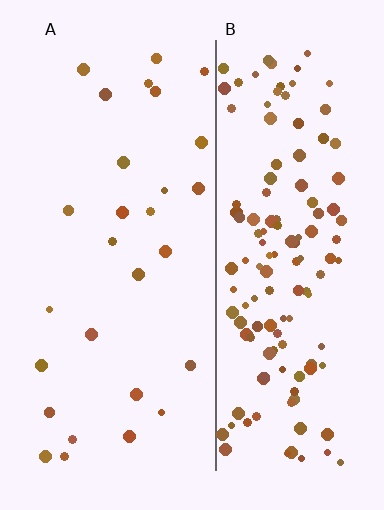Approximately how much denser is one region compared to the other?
Approximately 5.1× — region B over region A.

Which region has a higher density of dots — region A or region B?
B (the right).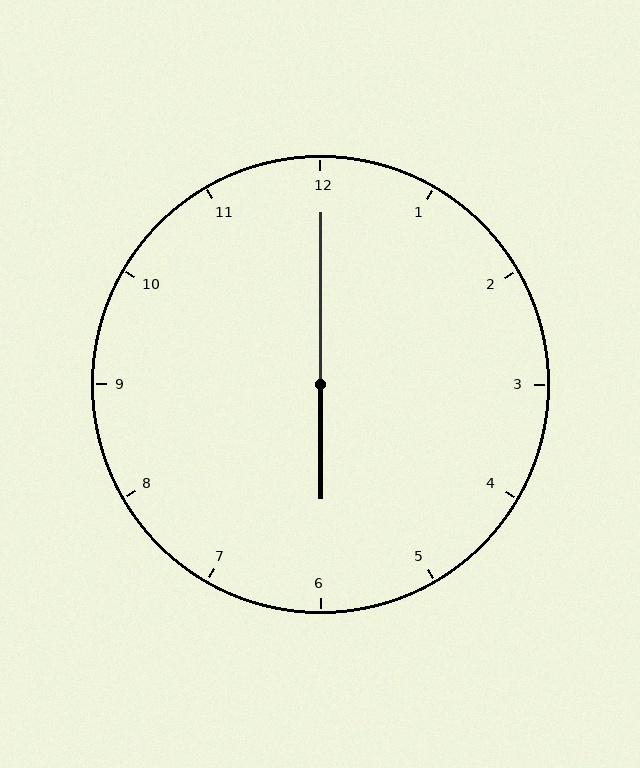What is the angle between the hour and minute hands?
Approximately 180 degrees.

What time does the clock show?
6:00.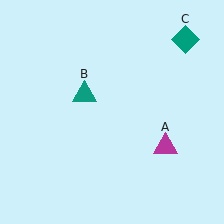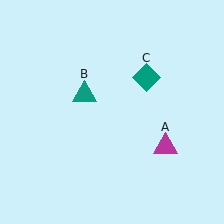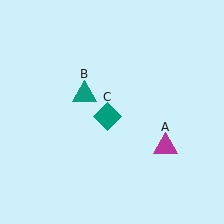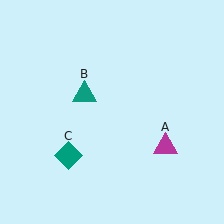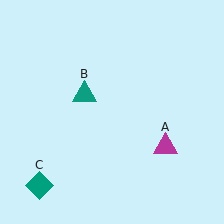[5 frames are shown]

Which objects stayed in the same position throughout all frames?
Magenta triangle (object A) and teal triangle (object B) remained stationary.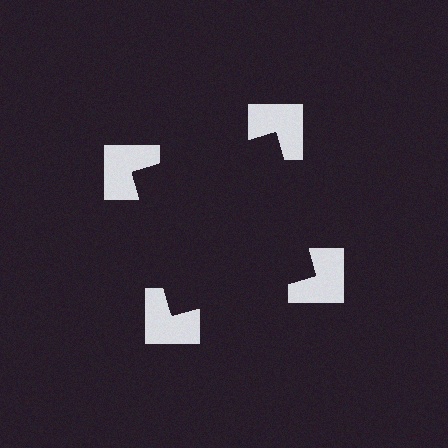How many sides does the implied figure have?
4 sides.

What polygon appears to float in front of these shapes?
An illusory square — its edges are inferred from the aligned wedge cuts in the notched squares, not physically drawn.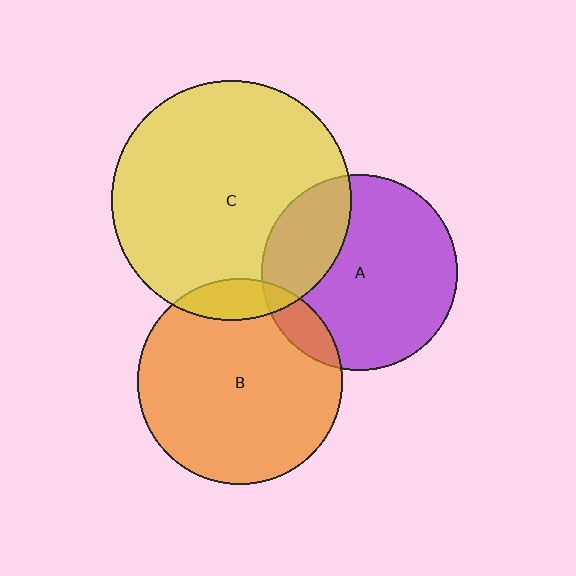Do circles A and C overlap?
Yes.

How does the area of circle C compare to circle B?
Approximately 1.4 times.